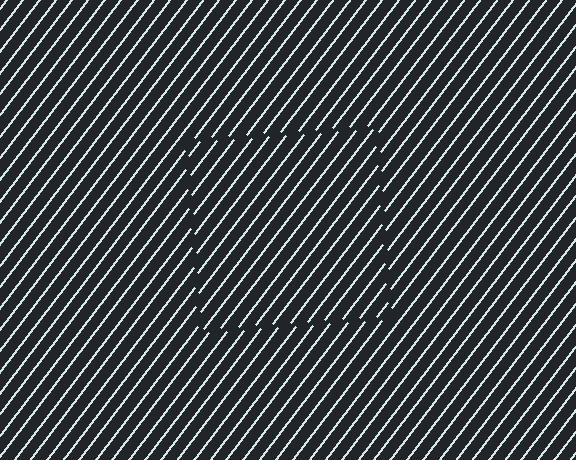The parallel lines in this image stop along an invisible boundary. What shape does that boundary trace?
An illusory square. The interior of the shape contains the same grating, shifted by half a period — the contour is defined by the phase discontinuity where line-ends from the inner and outer gratings abut.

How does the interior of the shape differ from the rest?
The interior of the shape contains the same grating, shifted by half a period — the contour is defined by the phase discontinuity where line-ends from the inner and outer gratings abut.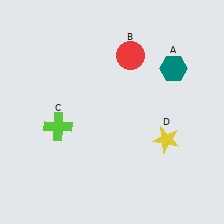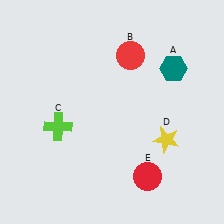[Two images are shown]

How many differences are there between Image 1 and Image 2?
There is 1 difference between the two images.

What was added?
A red circle (E) was added in Image 2.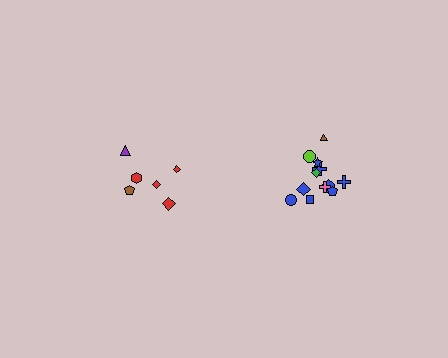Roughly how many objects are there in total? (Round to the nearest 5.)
Roughly 20 objects in total.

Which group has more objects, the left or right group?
The right group.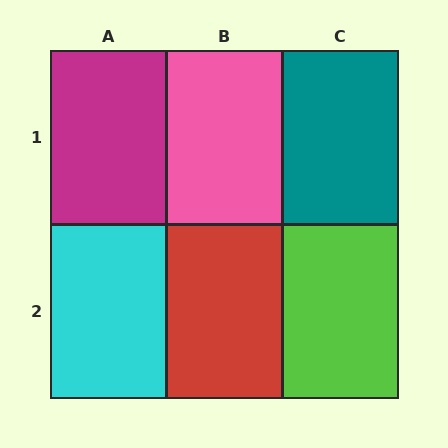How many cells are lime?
1 cell is lime.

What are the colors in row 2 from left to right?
Cyan, red, lime.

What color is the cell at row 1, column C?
Teal.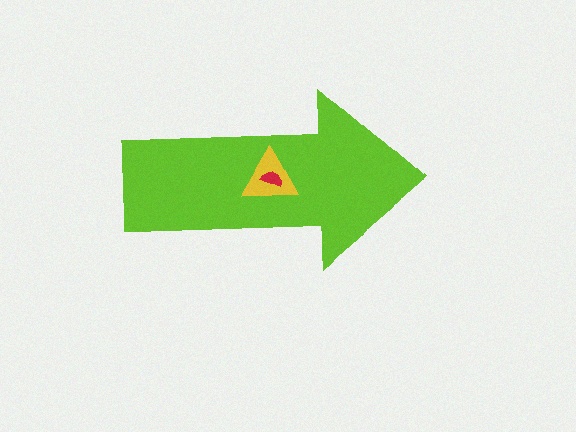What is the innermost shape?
The red semicircle.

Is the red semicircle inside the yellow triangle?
Yes.